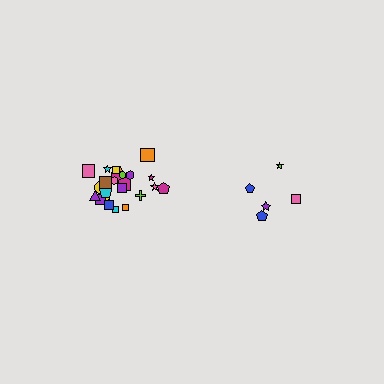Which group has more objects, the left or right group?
The left group.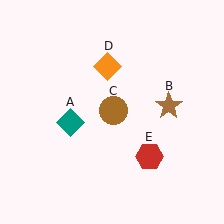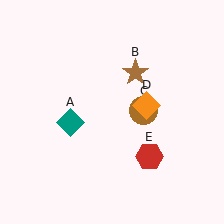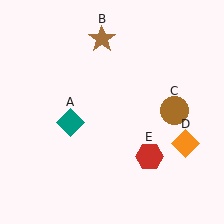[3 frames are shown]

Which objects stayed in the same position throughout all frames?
Teal diamond (object A) and red hexagon (object E) remained stationary.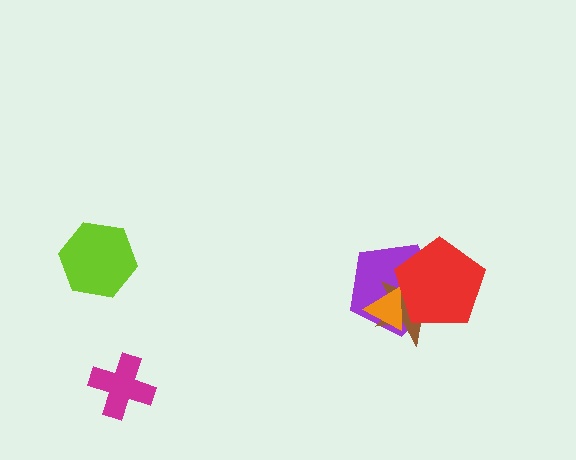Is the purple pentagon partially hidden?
Yes, it is partially covered by another shape.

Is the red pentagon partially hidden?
No, no other shape covers it.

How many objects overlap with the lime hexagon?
0 objects overlap with the lime hexagon.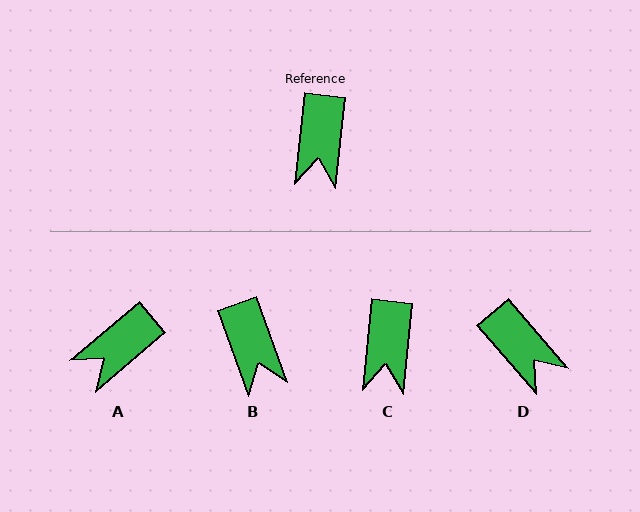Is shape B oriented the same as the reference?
No, it is off by about 26 degrees.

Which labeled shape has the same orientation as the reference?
C.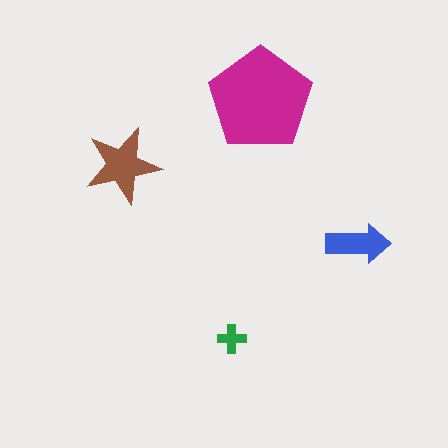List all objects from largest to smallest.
The magenta pentagon, the brown star, the blue arrow, the green cross.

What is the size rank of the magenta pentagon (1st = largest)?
1st.